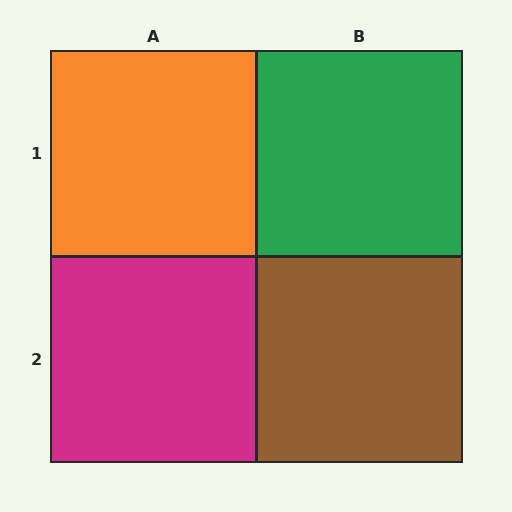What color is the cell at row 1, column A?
Orange.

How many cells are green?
1 cell is green.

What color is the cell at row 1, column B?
Green.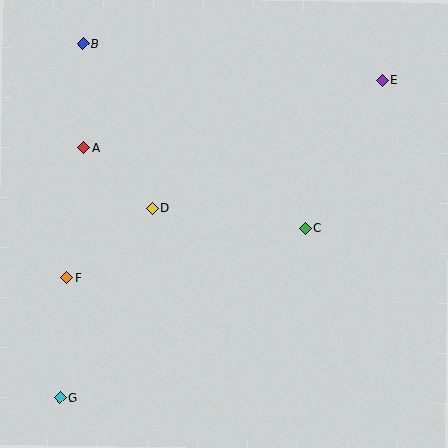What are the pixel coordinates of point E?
Point E is at (382, 80).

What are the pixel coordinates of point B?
Point B is at (83, 44).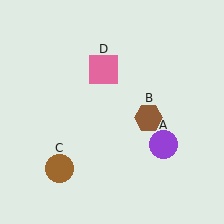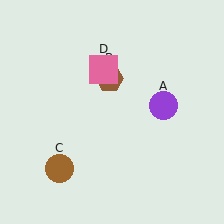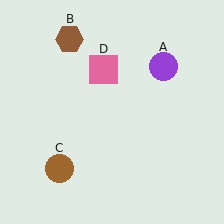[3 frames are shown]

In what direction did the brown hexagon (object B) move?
The brown hexagon (object B) moved up and to the left.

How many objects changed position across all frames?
2 objects changed position: purple circle (object A), brown hexagon (object B).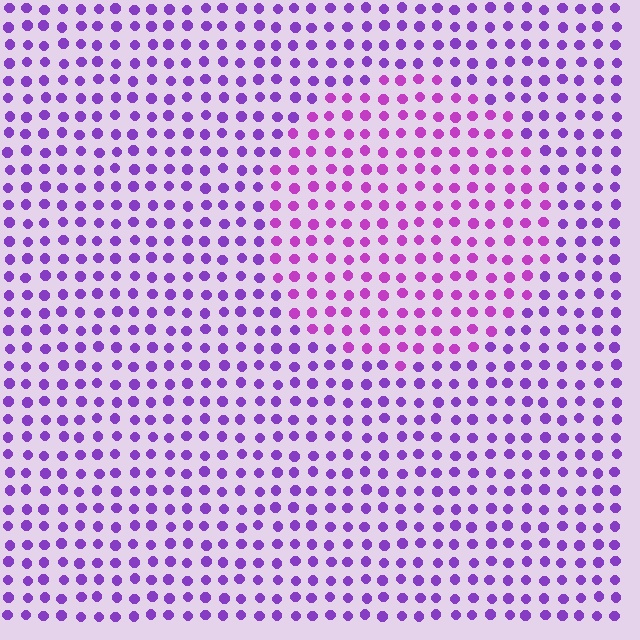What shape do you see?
I see a circle.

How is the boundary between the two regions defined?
The boundary is defined purely by a slight shift in hue (about 26 degrees). Spacing, size, and orientation are identical on both sides.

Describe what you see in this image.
The image is filled with small purple elements in a uniform arrangement. A circle-shaped region is visible where the elements are tinted to a slightly different hue, forming a subtle color boundary.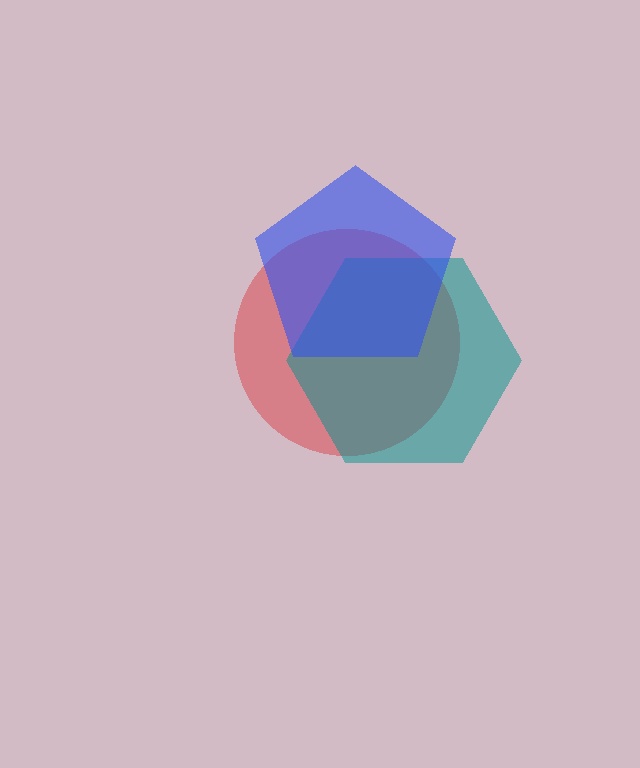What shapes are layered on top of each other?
The layered shapes are: a red circle, a teal hexagon, a blue pentagon.